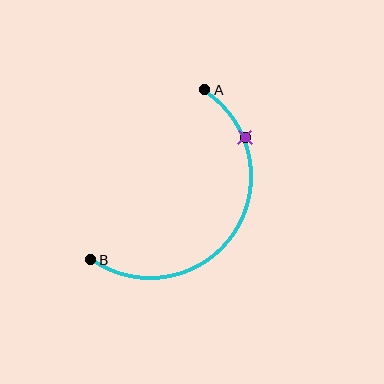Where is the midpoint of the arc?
The arc midpoint is the point on the curve farthest from the straight line joining A and B. It sits below and to the right of that line.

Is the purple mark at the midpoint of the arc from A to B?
No. The purple mark lies on the arc but is closer to endpoint A. The arc midpoint would be at the point on the curve equidistant along the arc from both A and B.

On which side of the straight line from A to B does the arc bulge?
The arc bulges below and to the right of the straight line connecting A and B.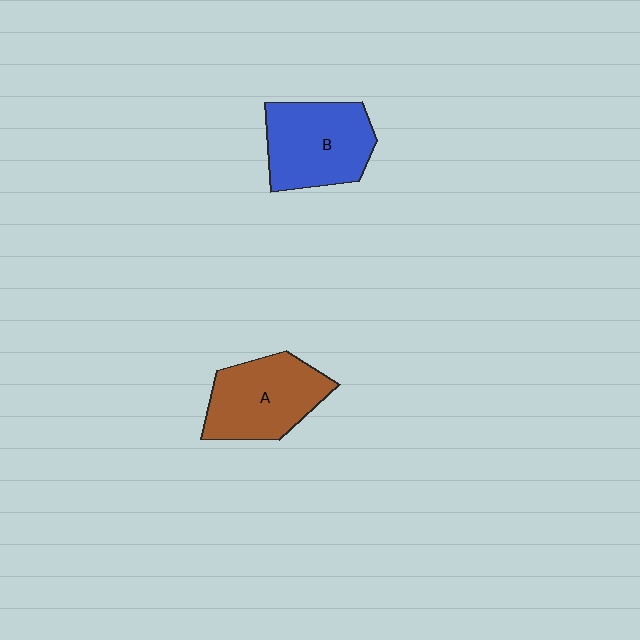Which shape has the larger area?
Shape B (blue).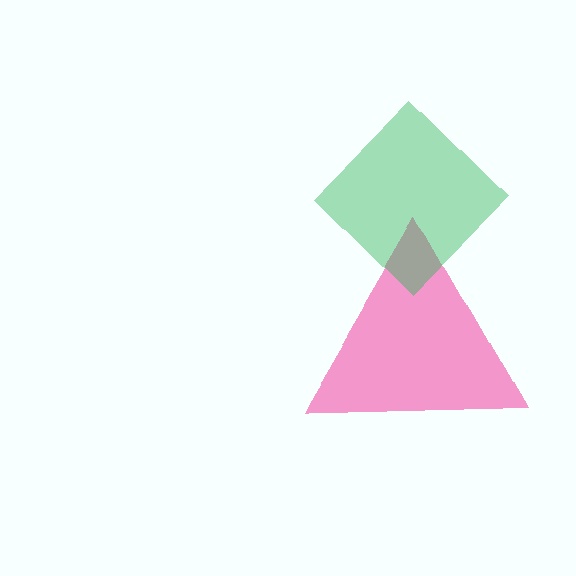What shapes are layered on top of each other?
The layered shapes are: a pink triangle, a green diamond.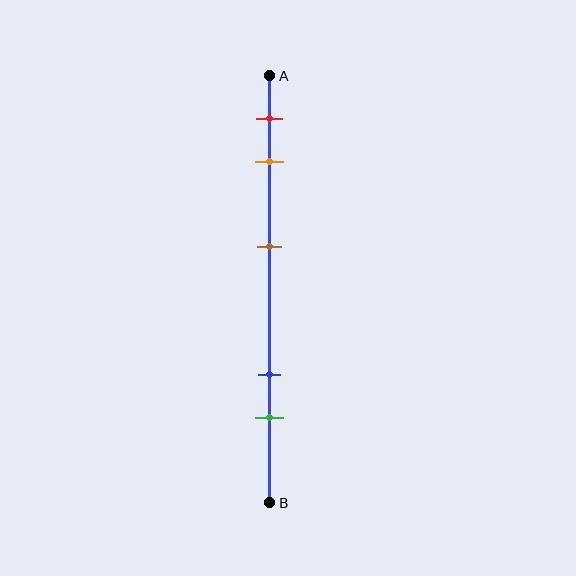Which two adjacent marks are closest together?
The red and orange marks are the closest adjacent pair.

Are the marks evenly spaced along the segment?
No, the marks are not evenly spaced.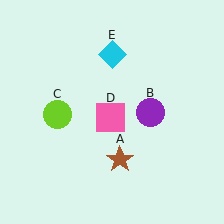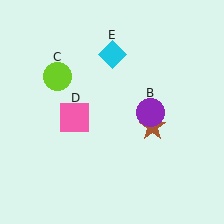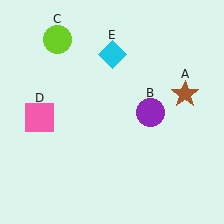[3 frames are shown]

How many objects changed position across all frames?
3 objects changed position: brown star (object A), lime circle (object C), pink square (object D).